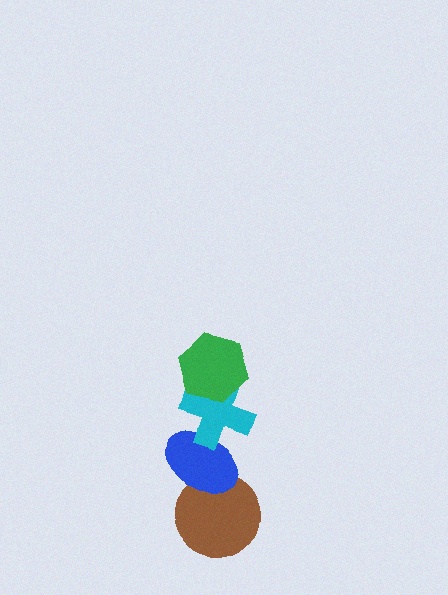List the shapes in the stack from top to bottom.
From top to bottom: the green hexagon, the cyan cross, the blue ellipse, the brown circle.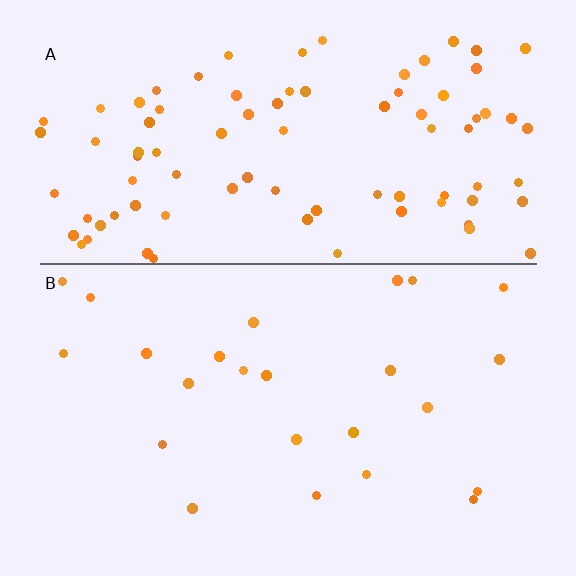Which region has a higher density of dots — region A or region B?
A (the top).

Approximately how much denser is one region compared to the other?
Approximately 3.7× — region A over region B.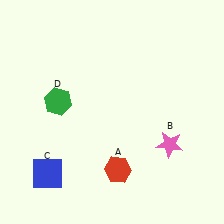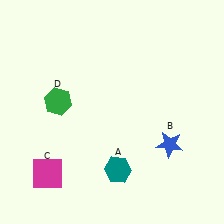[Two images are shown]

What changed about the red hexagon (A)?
In Image 1, A is red. In Image 2, it changed to teal.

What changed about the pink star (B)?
In Image 1, B is pink. In Image 2, it changed to blue.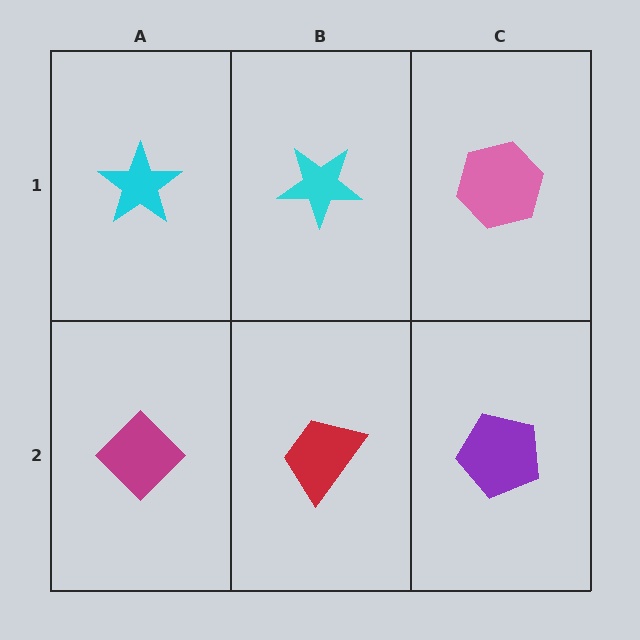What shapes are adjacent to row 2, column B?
A cyan star (row 1, column B), a magenta diamond (row 2, column A), a purple pentagon (row 2, column C).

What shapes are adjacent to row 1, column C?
A purple pentagon (row 2, column C), a cyan star (row 1, column B).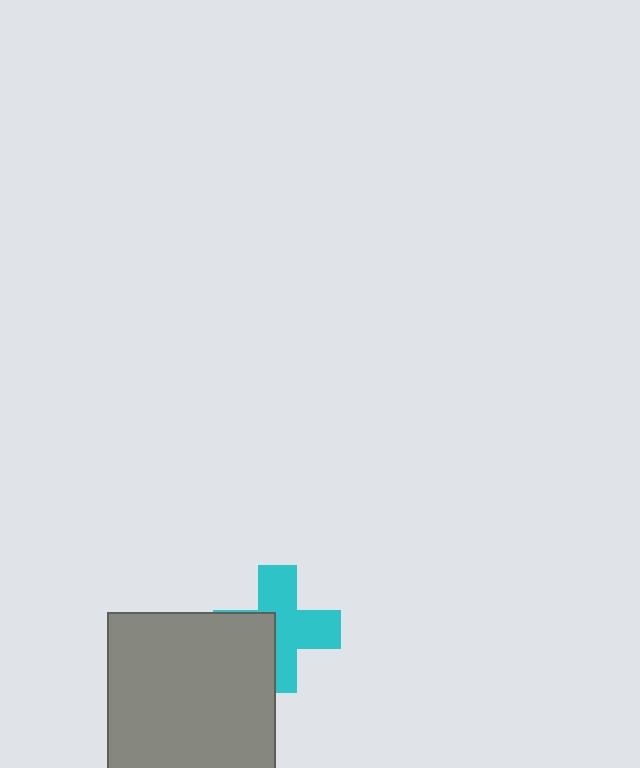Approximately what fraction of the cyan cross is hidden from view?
Roughly 36% of the cyan cross is hidden behind the gray square.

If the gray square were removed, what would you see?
You would see the complete cyan cross.